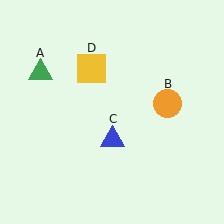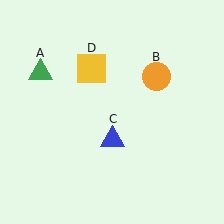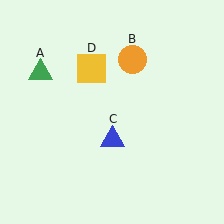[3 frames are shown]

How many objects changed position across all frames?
1 object changed position: orange circle (object B).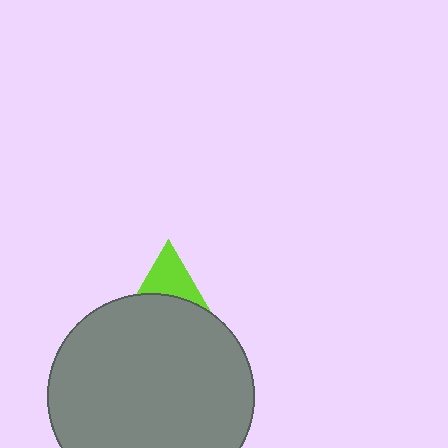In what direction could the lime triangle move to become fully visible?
The lime triangle could move up. That would shift it out from behind the gray circle entirely.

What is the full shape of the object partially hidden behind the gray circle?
The partially hidden object is a lime triangle.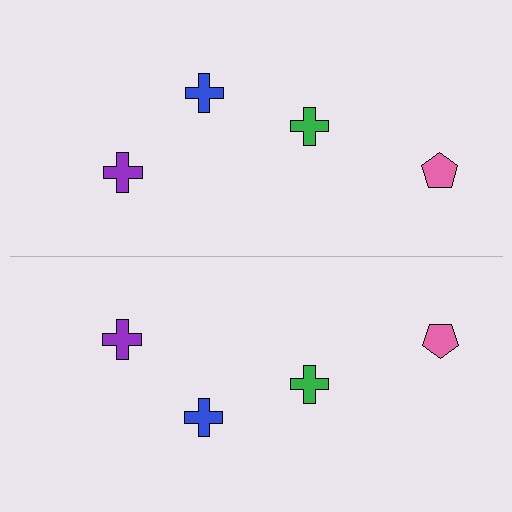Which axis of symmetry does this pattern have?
The pattern has a horizontal axis of symmetry running through the center of the image.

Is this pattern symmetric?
Yes, this pattern has bilateral (reflection) symmetry.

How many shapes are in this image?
There are 8 shapes in this image.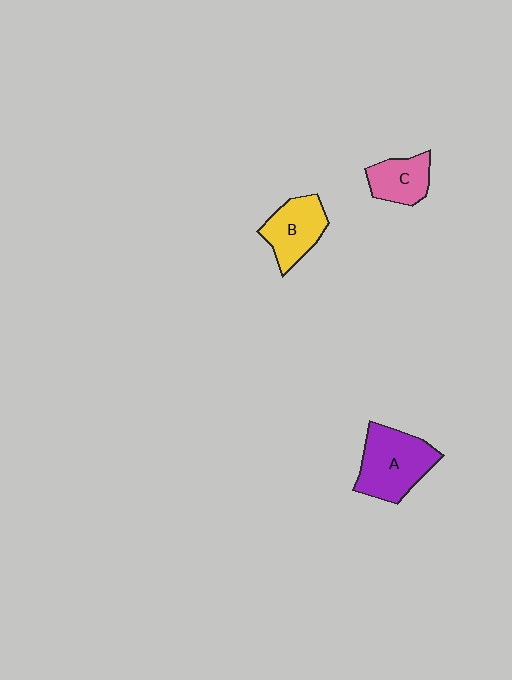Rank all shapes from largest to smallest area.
From largest to smallest: A (purple), B (yellow), C (pink).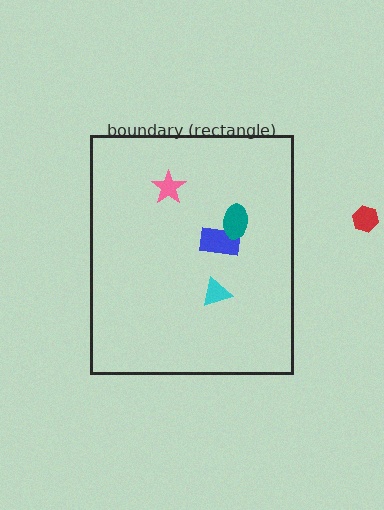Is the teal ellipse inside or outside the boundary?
Inside.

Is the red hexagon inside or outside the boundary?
Outside.